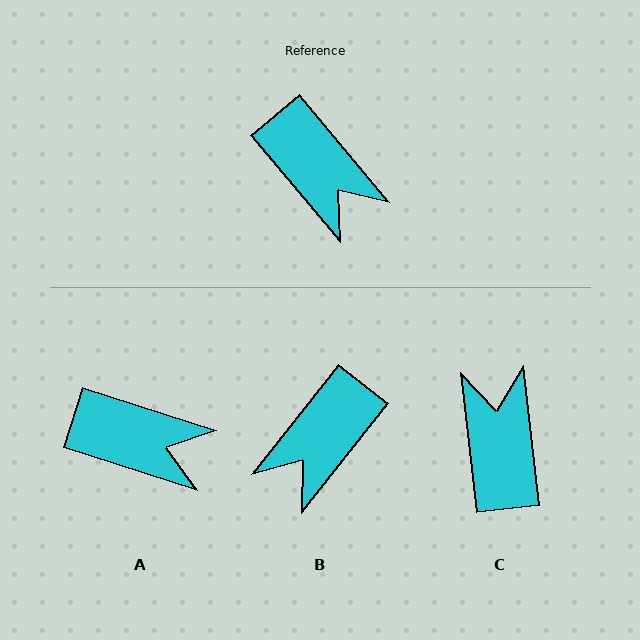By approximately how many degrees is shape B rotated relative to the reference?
Approximately 78 degrees clockwise.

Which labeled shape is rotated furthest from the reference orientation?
C, about 146 degrees away.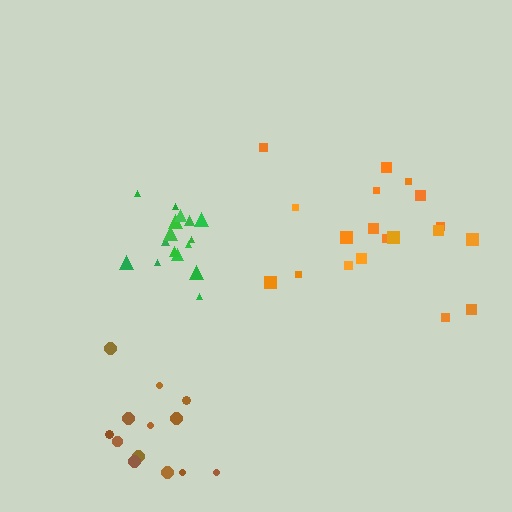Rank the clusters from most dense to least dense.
green, brown, orange.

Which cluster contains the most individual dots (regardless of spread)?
Orange (19).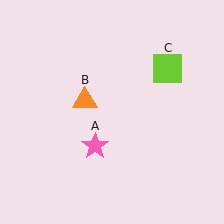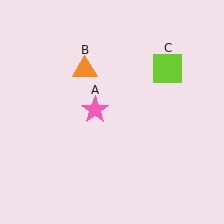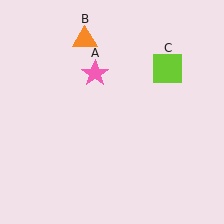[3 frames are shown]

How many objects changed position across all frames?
2 objects changed position: pink star (object A), orange triangle (object B).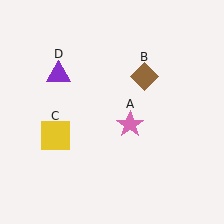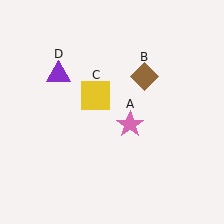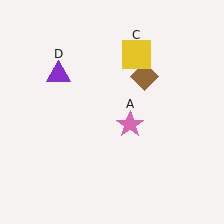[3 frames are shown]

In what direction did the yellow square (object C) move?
The yellow square (object C) moved up and to the right.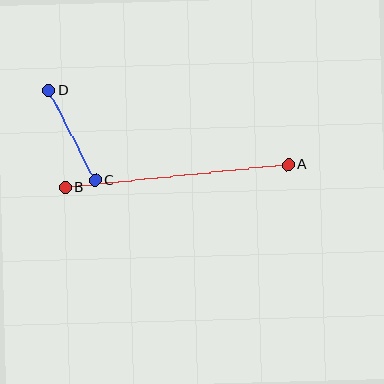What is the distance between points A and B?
The distance is approximately 225 pixels.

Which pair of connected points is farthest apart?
Points A and B are farthest apart.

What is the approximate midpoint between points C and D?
The midpoint is at approximately (72, 135) pixels.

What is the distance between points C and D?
The distance is approximately 101 pixels.